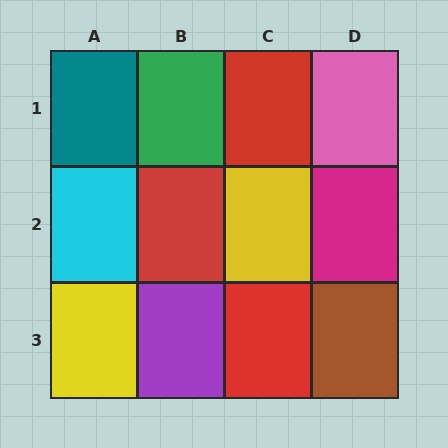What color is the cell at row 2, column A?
Cyan.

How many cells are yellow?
2 cells are yellow.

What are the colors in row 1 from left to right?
Teal, green, red, pink.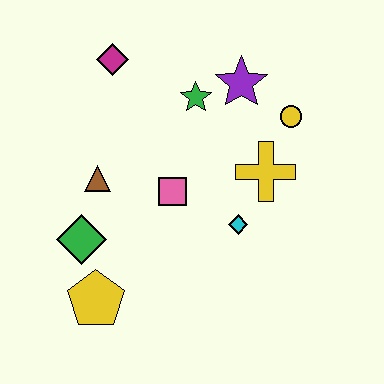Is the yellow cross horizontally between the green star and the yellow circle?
Yes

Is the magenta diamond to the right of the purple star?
No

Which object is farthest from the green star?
The yellow pentagon is farthest from the green star.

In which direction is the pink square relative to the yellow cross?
The pink square is to the left of the yellow cross.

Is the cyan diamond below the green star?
Yes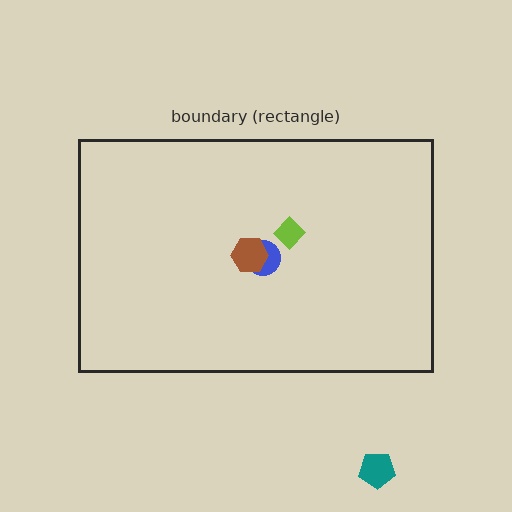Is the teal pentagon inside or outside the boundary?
Outside.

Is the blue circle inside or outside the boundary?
Inside.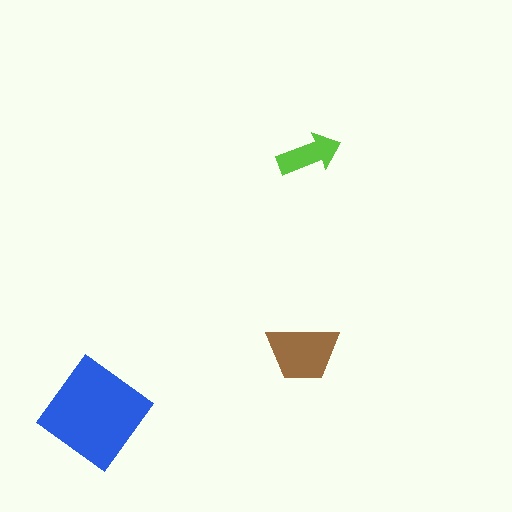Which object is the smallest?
The lime arrow.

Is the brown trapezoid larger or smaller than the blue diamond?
Smaller.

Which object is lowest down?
The blue diamond is bottommost.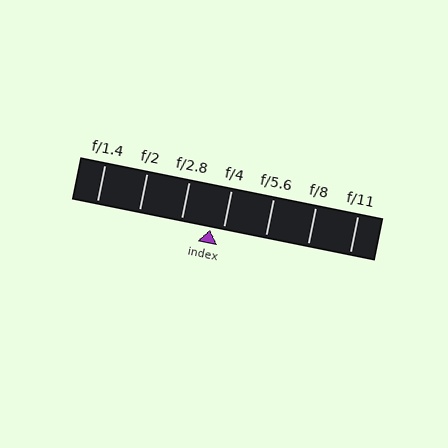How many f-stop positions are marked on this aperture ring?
There are 7 f-stop positions marked.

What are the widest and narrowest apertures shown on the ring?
The widest aperture shown is f/1.4 and the narrowest is f/11.